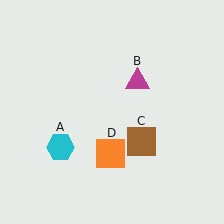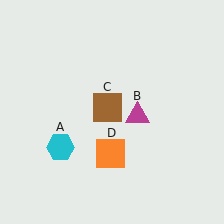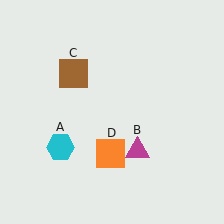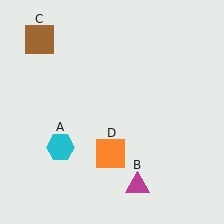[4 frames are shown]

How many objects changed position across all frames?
2 objects changed position: magenta triangle (object B), brown square (object C).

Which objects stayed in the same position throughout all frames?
Cyan hexagon (object A) and orange square (object D) remained stationary.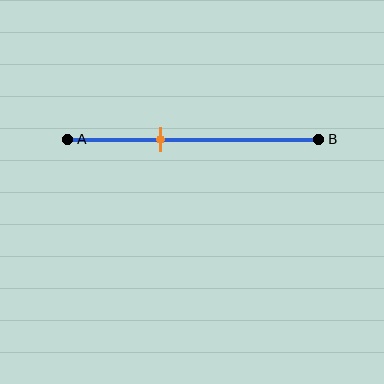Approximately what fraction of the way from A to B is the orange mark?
The orange mark is approximately 35% of the way from A to B.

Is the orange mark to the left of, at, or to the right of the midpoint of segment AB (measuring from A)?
The orange mark is to the left of the midpoint of segment AB.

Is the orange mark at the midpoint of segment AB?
No, the mark is at about 35% from A, not at the 50% midpoint.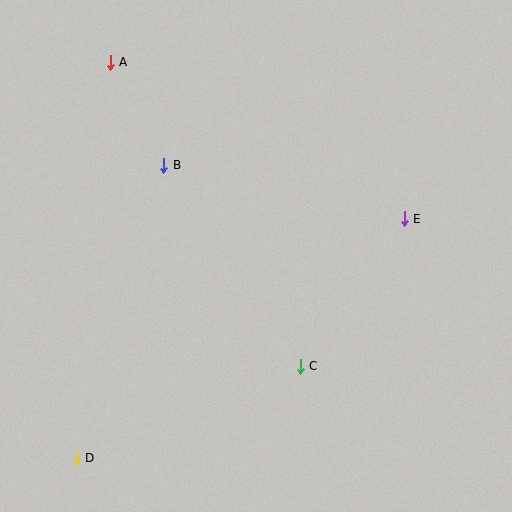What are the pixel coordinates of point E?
Point E is at (404, 219).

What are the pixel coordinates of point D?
Point D is at (76, 458).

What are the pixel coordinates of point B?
Point B is at (164, 165).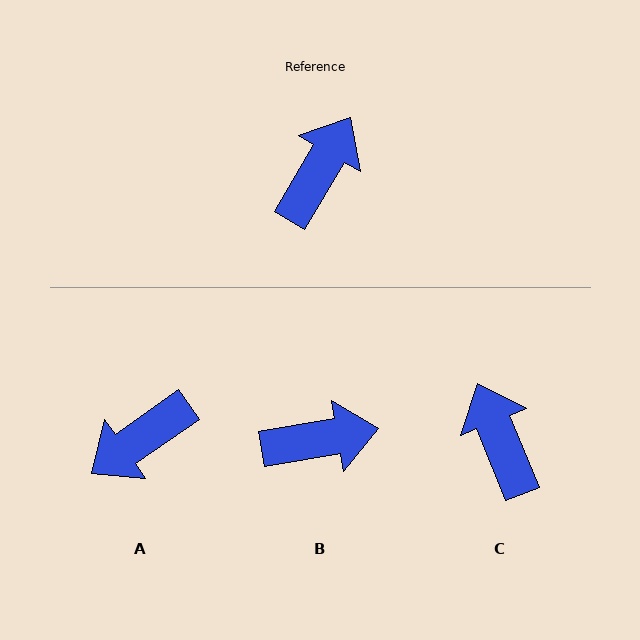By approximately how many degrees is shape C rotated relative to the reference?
Approximately 53 degrees counter-clockwise.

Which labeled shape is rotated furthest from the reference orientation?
A, about 156 degrees away.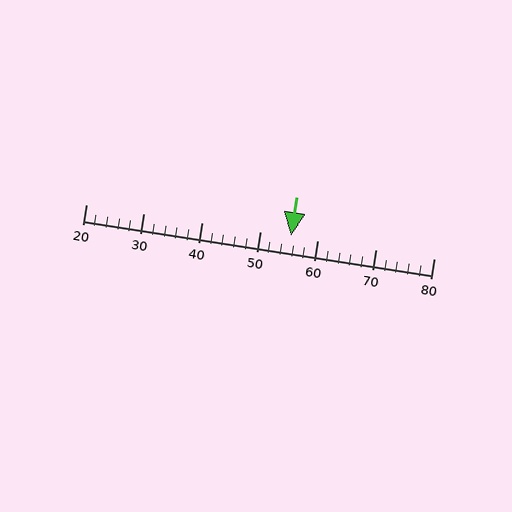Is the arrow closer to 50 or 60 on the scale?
The arrow is closer to 60.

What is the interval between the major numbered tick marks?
The major tick marks are spaced 10 units apart.